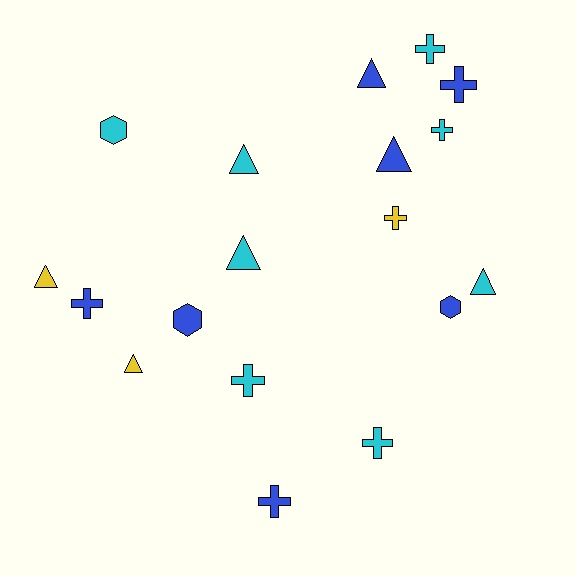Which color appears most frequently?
Cyan, with 8 objects.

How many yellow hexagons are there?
There are no yellow hexagons.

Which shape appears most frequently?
Cross, with 8 objects.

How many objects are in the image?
There are 18 objects.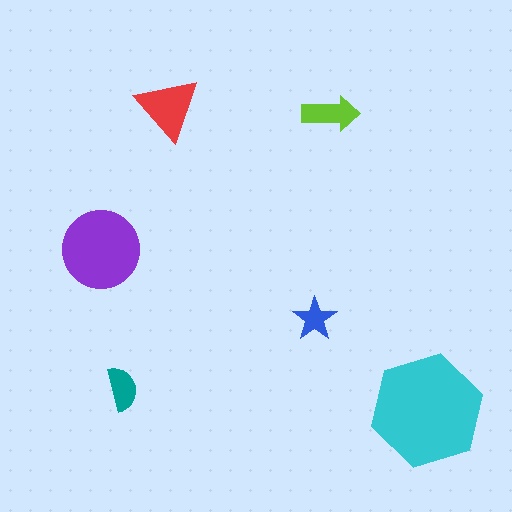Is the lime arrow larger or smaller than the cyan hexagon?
Smaller.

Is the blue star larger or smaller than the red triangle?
Smaller.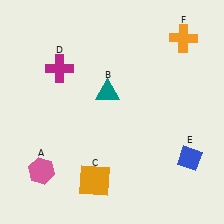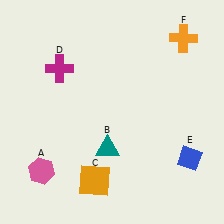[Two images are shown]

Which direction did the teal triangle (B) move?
The teal triangle (B) moved down.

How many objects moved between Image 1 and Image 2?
1 object moved between the two images.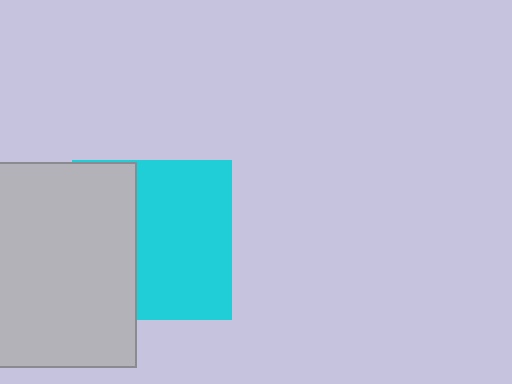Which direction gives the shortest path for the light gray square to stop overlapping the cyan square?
Moving left gives the shortest separation.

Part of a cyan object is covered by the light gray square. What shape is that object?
It is a square.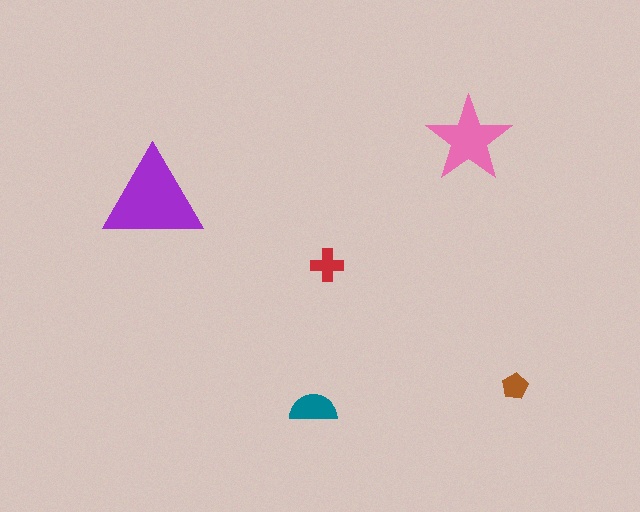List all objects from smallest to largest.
The brown pentagon, the red cross, the teal semicircle, the pink star, the purple triangle.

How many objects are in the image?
There are 5 objects in the image.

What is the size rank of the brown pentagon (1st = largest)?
5th.